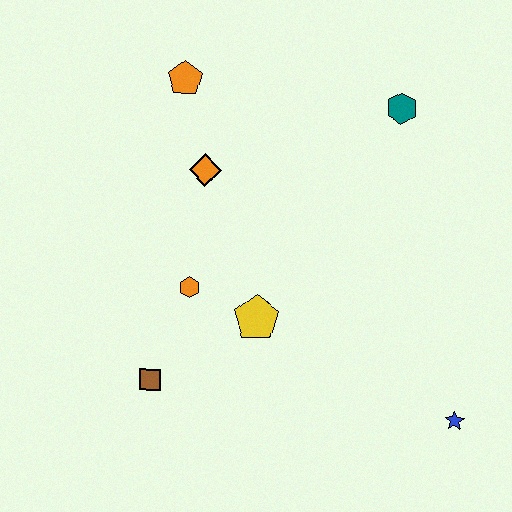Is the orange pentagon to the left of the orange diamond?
Yes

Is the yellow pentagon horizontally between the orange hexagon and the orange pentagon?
No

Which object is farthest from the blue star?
The orange pentagon is farthest from the blue star.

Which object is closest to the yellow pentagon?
The orange hexagon is closest to the yellow pentagon.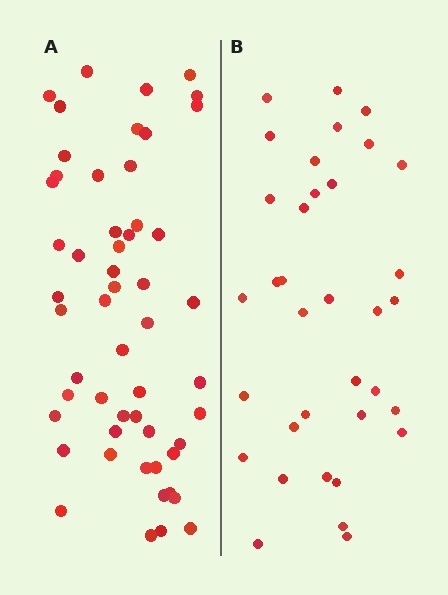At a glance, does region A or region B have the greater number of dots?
Region A (the left region) has more dots.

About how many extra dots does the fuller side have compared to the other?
Region A has approximately 20 more dots than region B.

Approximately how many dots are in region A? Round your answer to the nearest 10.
About 50 dots. (The exact count is 54, which rounds to 50.)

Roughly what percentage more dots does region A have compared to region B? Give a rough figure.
About 55% more.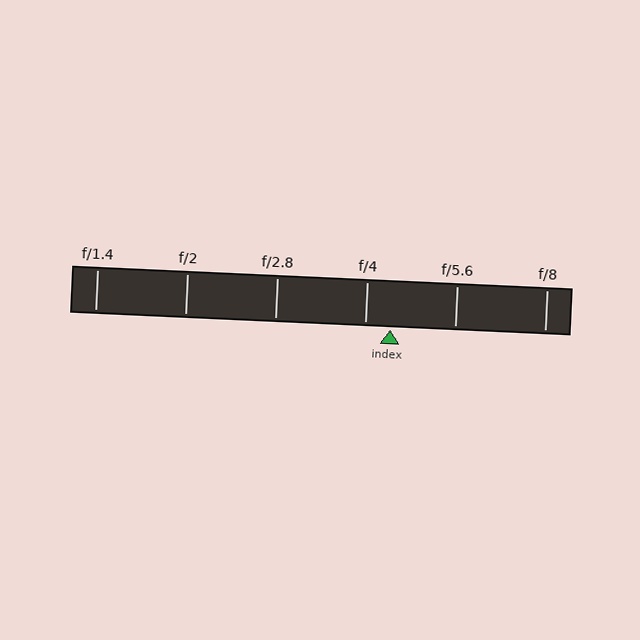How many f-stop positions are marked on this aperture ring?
There are 6 f-stop positions marked.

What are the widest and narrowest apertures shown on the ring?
The widest aperture shown is f/1.4 and the narrowest is f/8.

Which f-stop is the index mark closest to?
The index mark is closest to f/4.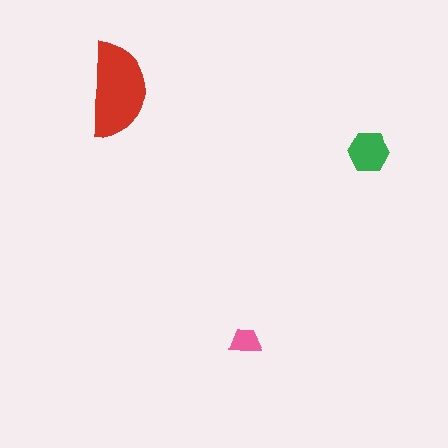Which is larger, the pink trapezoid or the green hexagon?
The green hexagon.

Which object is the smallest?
The pink trapezoid.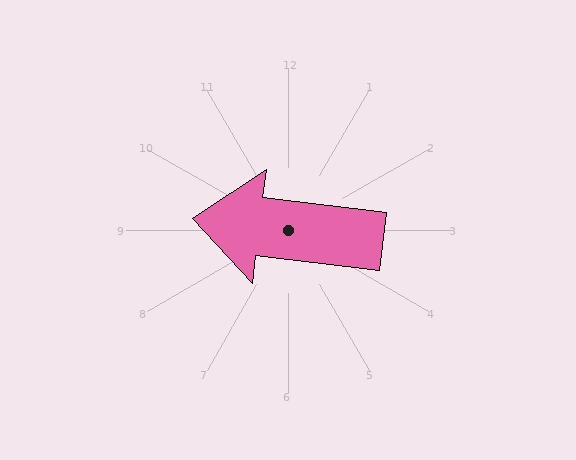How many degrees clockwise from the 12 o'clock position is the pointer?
Approximately 277 degrees.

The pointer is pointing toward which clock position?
Roughly 9 o'clock.